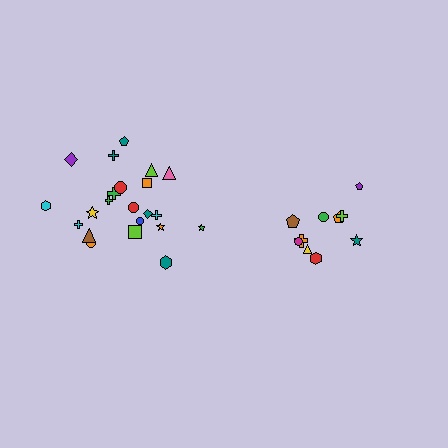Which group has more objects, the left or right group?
The left group.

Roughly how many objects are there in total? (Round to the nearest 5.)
Roughly 30 objects in total.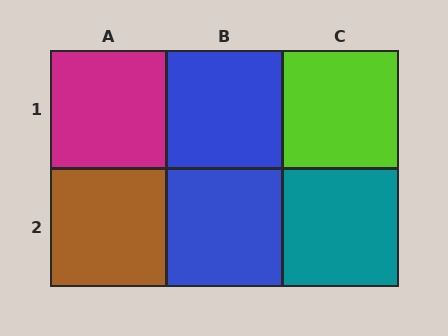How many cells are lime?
1 cell is lime.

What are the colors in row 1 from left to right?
Magenta, blue, lime.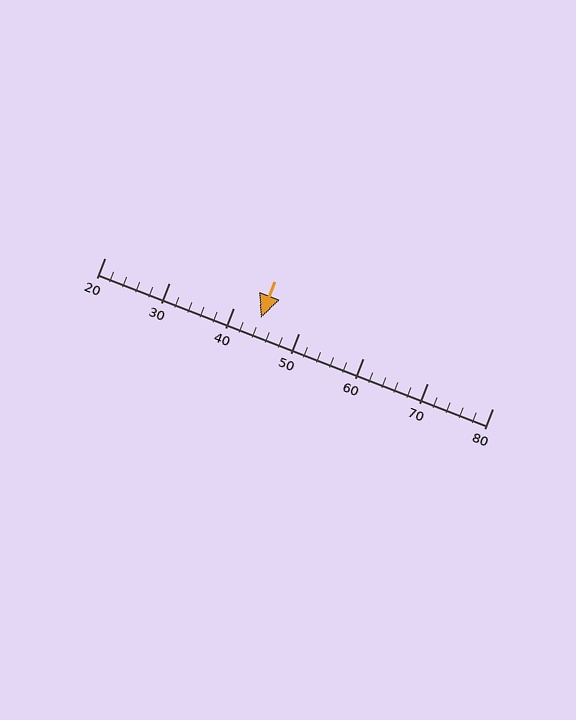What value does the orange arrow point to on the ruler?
The orange arrow points to approximately 44.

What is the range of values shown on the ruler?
The ruler shows values from 20 to 80.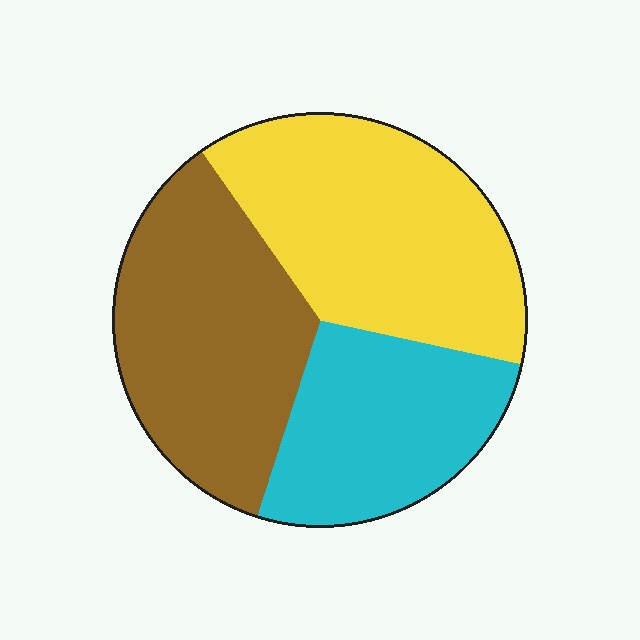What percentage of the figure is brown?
Brown takes up between a quarter and a half of the figure.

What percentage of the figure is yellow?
Yellow takes up about three eighths (3/8) of the figure.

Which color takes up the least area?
Cyan, at roughly 25%.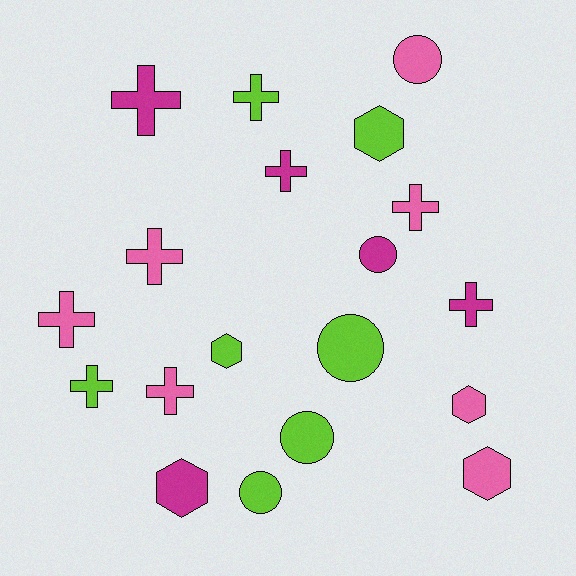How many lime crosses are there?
There are 2 lime crosses.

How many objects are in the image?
There are 19 objects.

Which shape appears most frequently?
Cross, with 9 objects.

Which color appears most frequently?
Lime, with 7 objects.